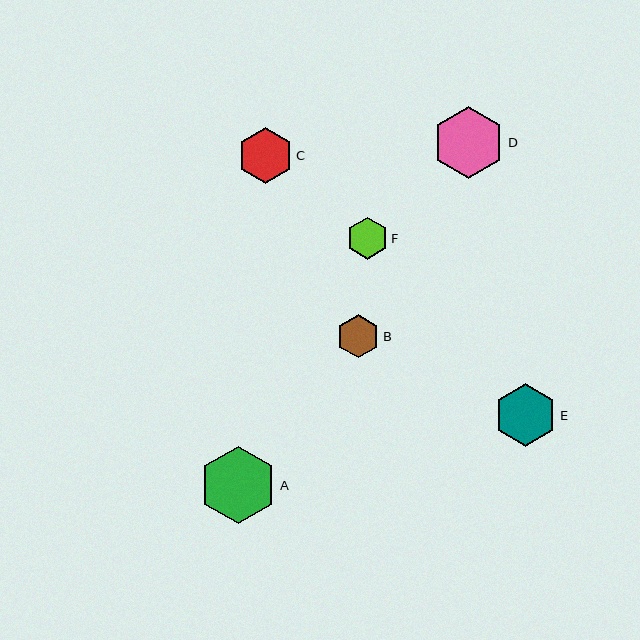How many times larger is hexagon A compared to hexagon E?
Hexagon A is approximately 1.2 times the size of hexagon E.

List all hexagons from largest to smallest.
From largest to smallest: A, D, E, C, B, F.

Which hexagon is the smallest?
Hexagon F is the smallest with a size of approximately 42 pixels.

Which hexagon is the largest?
Hexagon A is the largest with a size of approximately 77 pixels.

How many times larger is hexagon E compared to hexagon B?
Hexagon E is approximately 1.5 times the size of hexagon B.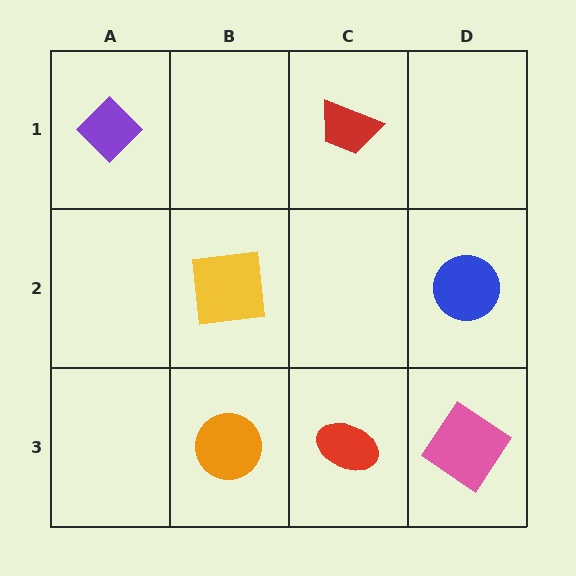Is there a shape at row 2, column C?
No, that cell is empty.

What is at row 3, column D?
A pink diamond.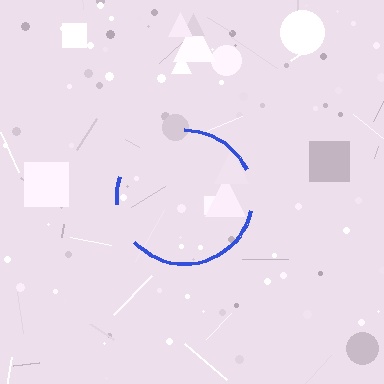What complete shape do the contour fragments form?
The contour fragments form a circle.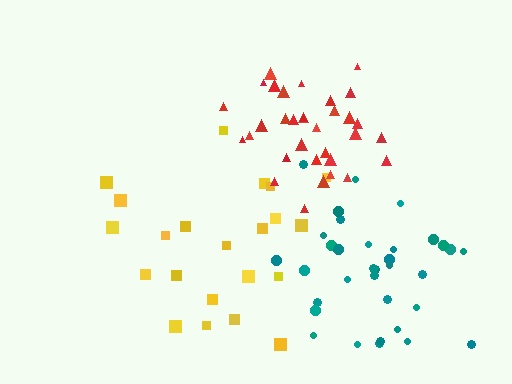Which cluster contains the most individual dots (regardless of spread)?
Teal (35).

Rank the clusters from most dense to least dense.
red, teal, yellow.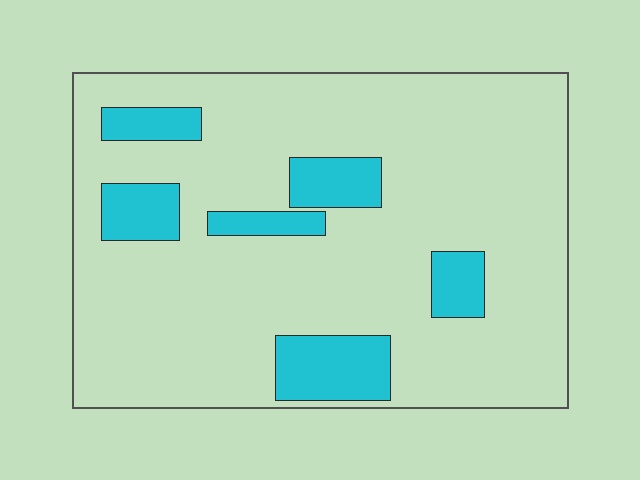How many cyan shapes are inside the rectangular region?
6.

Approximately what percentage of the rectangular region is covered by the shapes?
Approximately 15%.